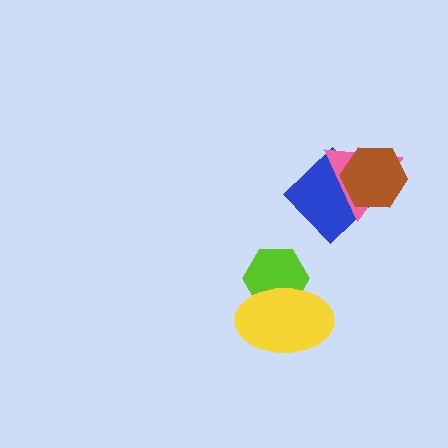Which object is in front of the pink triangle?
The brown hexagon is in front of the pink triangle.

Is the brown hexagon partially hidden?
No, no other shape covers it.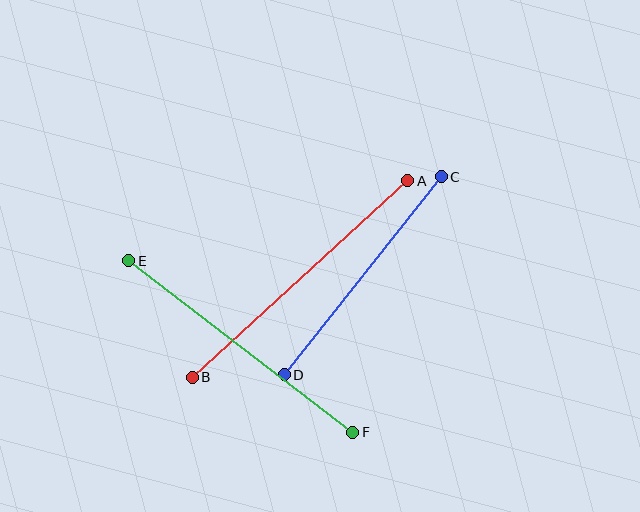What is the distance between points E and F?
The distance is approximately 282 pixels.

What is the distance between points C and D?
The distance is approximately 253 pixels.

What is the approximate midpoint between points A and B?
The midpoint is at approximately (300, 279) pixels.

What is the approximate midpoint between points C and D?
The midpoint is at approximately (363, 276) pixels.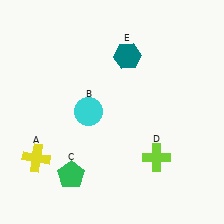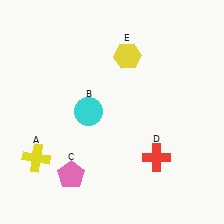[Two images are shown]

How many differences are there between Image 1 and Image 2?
There are 3 differences between the two images.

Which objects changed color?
C changed from green to pink. D changed from lime to red. E changed from teal to yellow.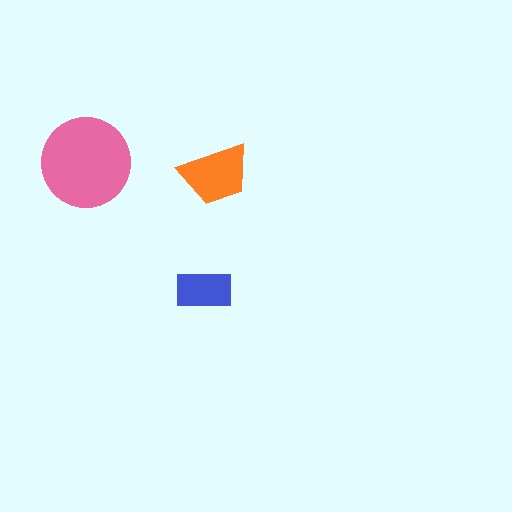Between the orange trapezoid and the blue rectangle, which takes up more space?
The orange trapezoid.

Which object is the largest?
The pink circle.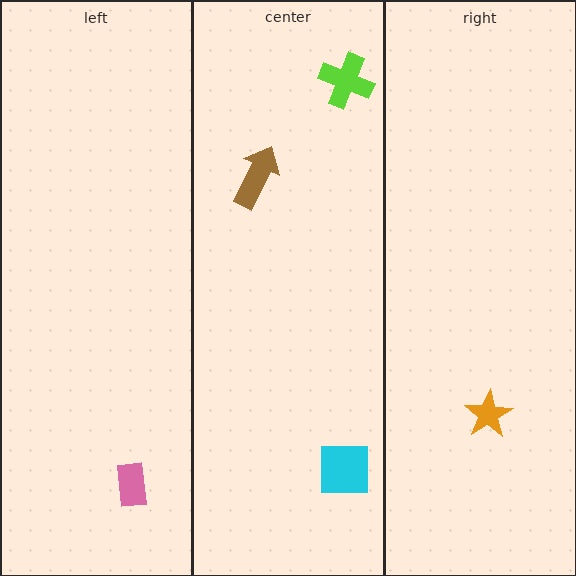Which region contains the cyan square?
The center region.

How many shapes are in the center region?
3.